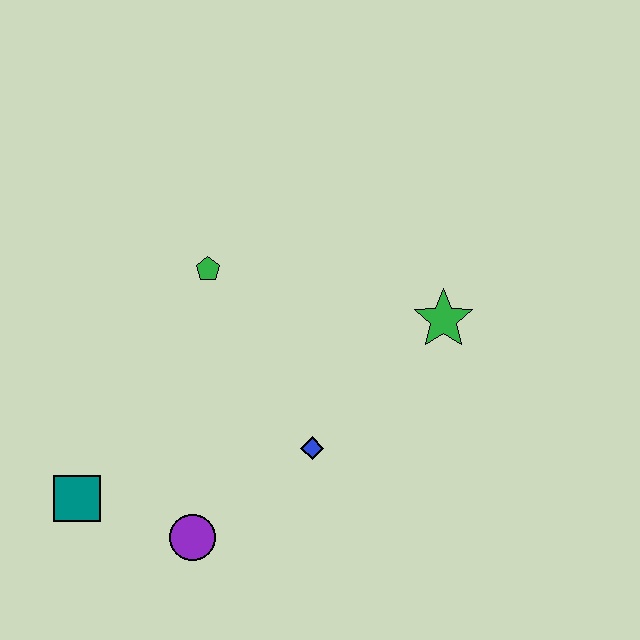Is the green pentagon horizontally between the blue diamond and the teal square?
Yes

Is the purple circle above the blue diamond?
No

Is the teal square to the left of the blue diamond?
Yes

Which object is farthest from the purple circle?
The green star is farthest from the purple circle.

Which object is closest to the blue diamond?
The purple circle is closest to the blue diamond.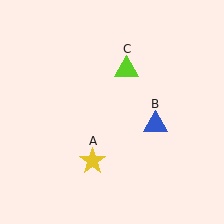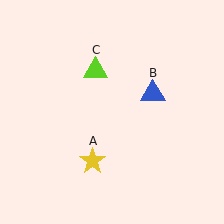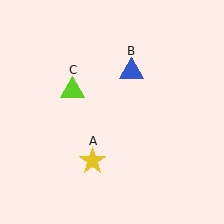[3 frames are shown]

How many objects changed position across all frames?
2 objects changed position: blue triangle (object B), lime triangle (object C).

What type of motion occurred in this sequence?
The blue triangle (object B), lime triangle (object C) rotated counterclockwise around the center of the scene.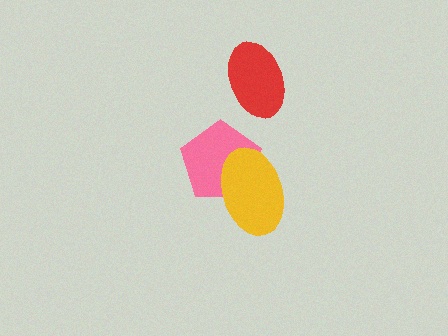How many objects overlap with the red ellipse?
0 objects overlap with the red ellipse.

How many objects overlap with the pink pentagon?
1 object overlaps with the pink pentagon.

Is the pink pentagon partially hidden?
Yes, it is partially covered by another shape.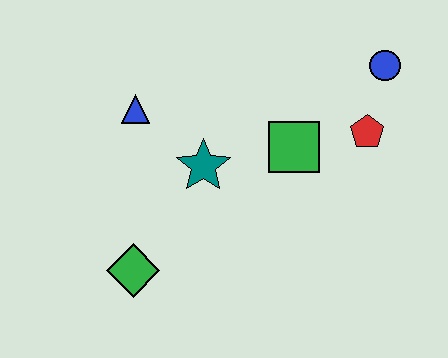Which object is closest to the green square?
The red pentagon is closest to the green square.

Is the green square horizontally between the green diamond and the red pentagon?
Yes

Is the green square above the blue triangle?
No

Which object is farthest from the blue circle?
The green diamond is farthest from the blue circle.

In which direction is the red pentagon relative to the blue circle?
The red pentagon is below the blue circle.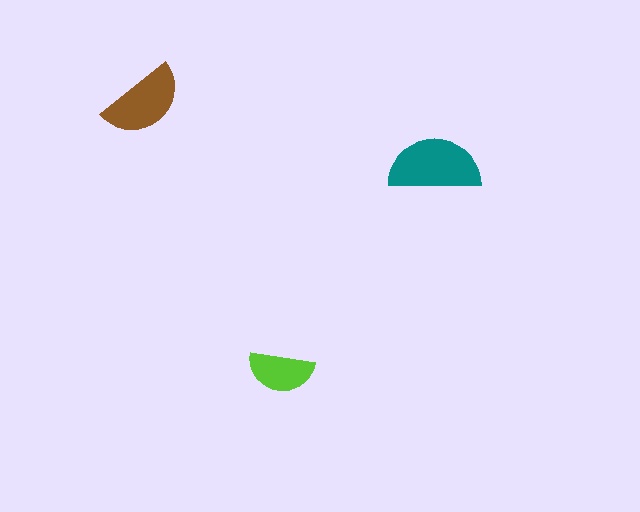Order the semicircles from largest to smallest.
the teal one, the brown one, the lime one.